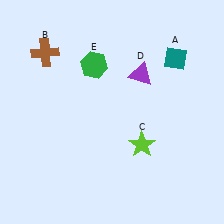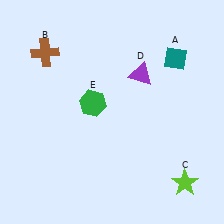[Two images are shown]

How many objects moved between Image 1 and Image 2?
2 objects moved between the two images.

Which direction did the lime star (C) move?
The lime star (C) moved right.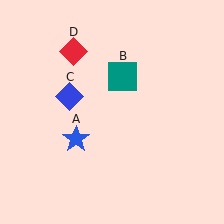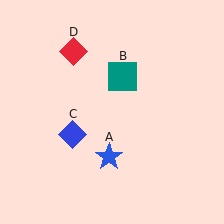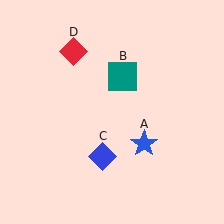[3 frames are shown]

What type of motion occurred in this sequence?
The blue star (object A), blue diamond (object C) rotated counterclockwise around the center of the scene.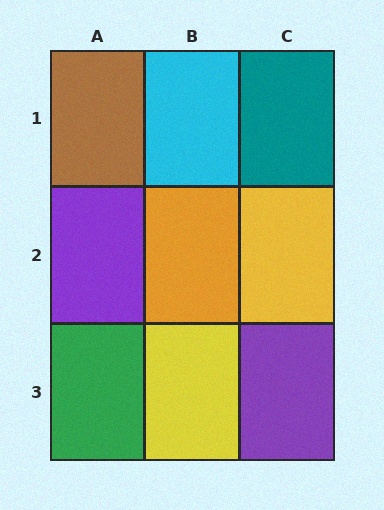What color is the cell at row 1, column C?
Teal.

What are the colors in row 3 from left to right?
Green, yellow, purple.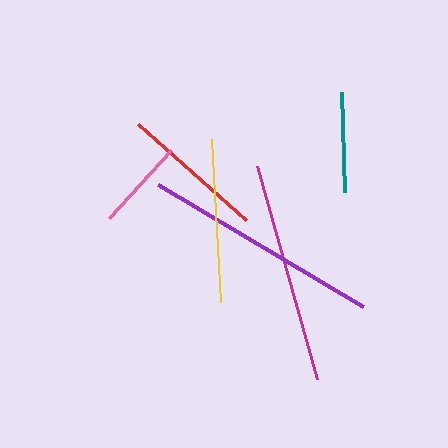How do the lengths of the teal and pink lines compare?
The teal and pink lines are approximately the same length.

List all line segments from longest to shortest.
From longest to shortest: purple, magenta, yellow, red, teal, pink.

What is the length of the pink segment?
The pink segment is approximately 92 pixels long.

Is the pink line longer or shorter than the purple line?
The purple line is longer than the pink line.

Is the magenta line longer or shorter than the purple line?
The purple line is longer than the magenta line.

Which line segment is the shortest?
The pink line is the shortest at approximately 92 pixels.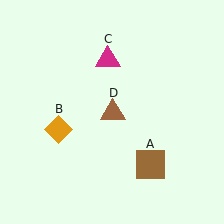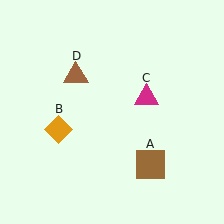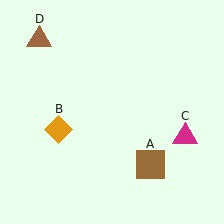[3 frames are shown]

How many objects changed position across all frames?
2 objects changed position: magenta triangle (object C), brown triangle (object D).